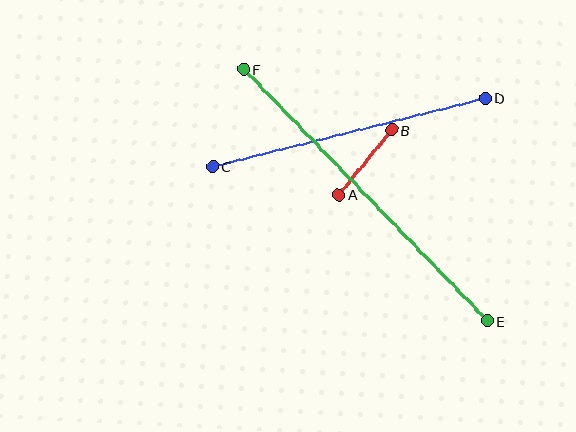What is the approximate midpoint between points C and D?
The midpoint is at approximately (349, 132) pixels.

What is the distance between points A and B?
The distance is approximately 84 pixels.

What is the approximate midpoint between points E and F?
The midpoint is at approximately (365, 195) pixels.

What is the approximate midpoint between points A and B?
The midpoint is at approximately (365, 162) pixels.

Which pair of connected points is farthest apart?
Points E and F are farthest apart.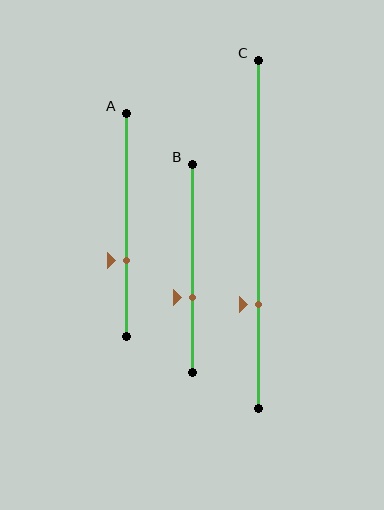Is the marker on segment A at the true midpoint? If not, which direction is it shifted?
No, the marker on segment A is shifted downward by about 16% of the segment length.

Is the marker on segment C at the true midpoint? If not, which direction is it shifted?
No, the marker on segment C is shifted downward by about 20% of the segment length.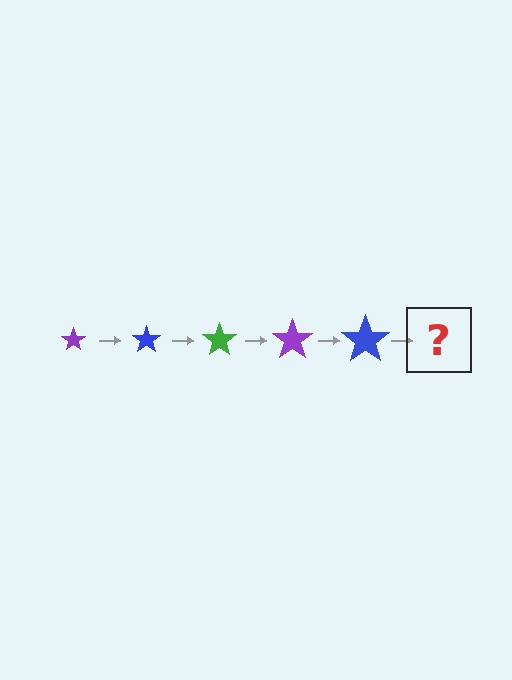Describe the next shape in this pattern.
It should be a green star, larger than the previous one.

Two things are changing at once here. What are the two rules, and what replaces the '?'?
The two rules are that the star grows larger each step and the color cycles through purple, blue, and green. The '?' should be a green star, larger than the previous one.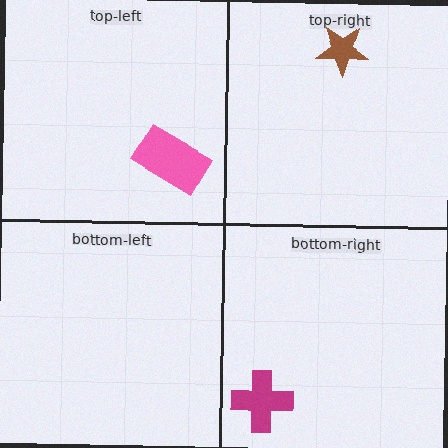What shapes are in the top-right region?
The brown star.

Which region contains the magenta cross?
The bottom-right region.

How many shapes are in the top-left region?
1.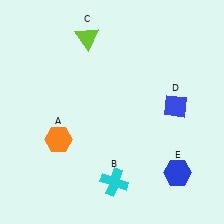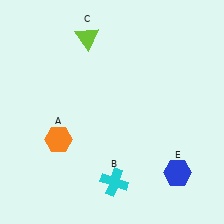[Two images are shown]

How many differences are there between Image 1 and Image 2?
There is 1 difference between the two images.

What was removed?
The blue diamond (D) was removed in Image 2.